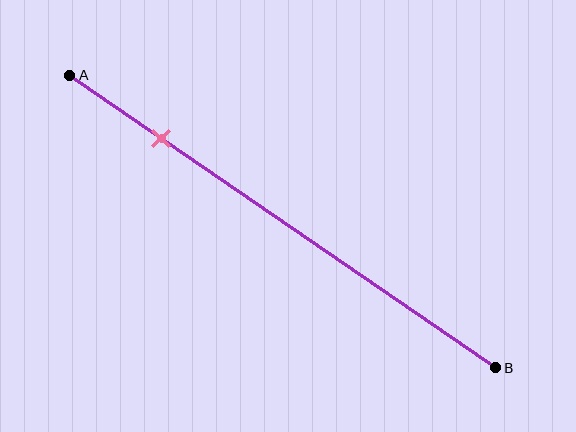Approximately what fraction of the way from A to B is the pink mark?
The pink mark is approximately 20% of the way from A to B.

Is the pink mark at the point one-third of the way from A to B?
No, the mark is at about 20% from A, not at the 33% one-third point.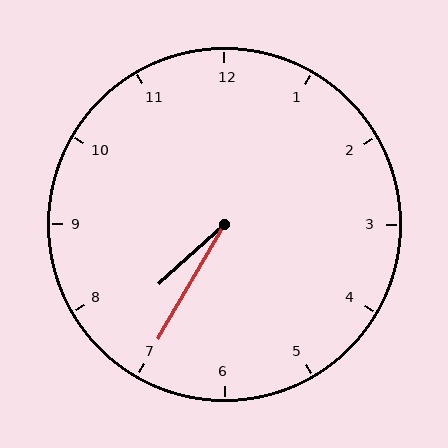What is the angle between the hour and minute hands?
Approximately 18 degrees.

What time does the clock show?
7:35.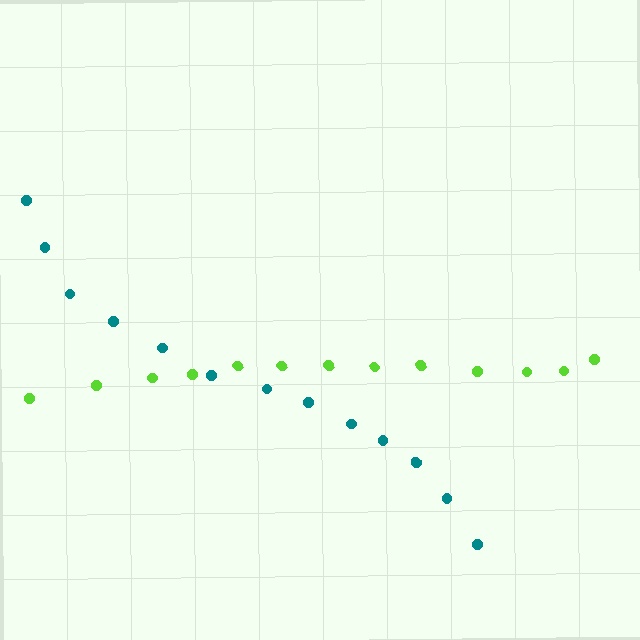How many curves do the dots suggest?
There are 2 distinct paths.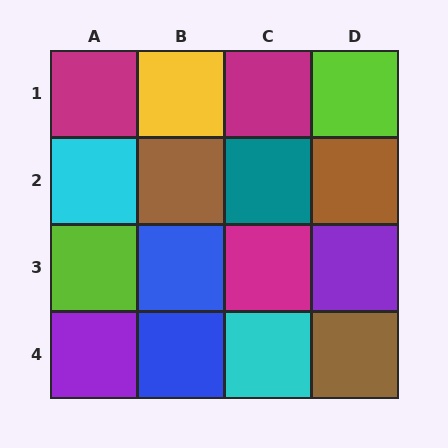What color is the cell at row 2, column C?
Teal.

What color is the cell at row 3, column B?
Blue.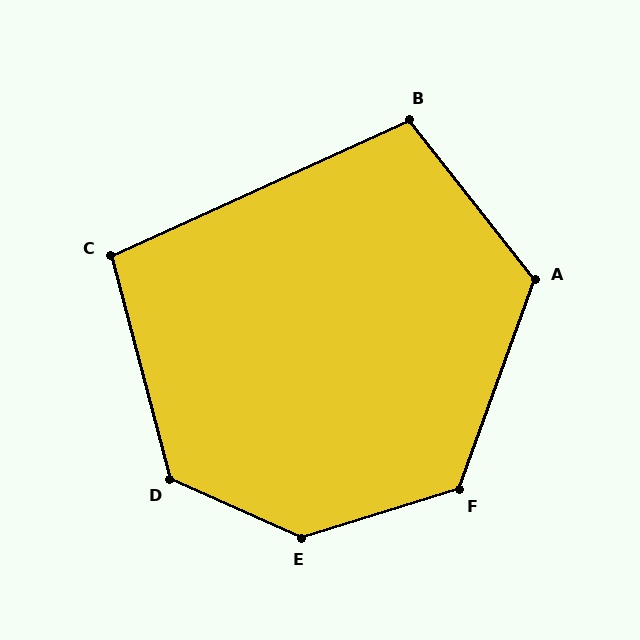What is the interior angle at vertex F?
Approximately 127 degrees (obtuse).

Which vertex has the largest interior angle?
E, at approximately 139 degrees.